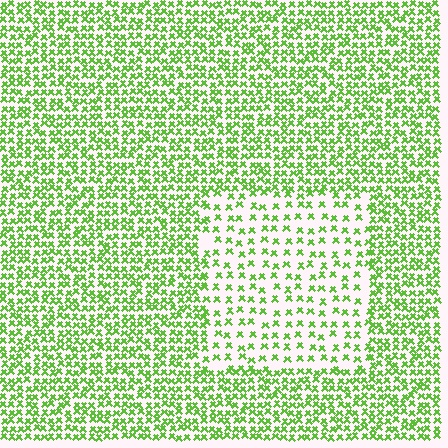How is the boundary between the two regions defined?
The boundary is defined by a change in element density (approximately 2.2x ratio). All elements are the same color, size, and shape.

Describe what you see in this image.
The image contains small lime elements arranged at two different densities. A rectangle-shaped region is visible where the elements are less densely packed than the surrounding area.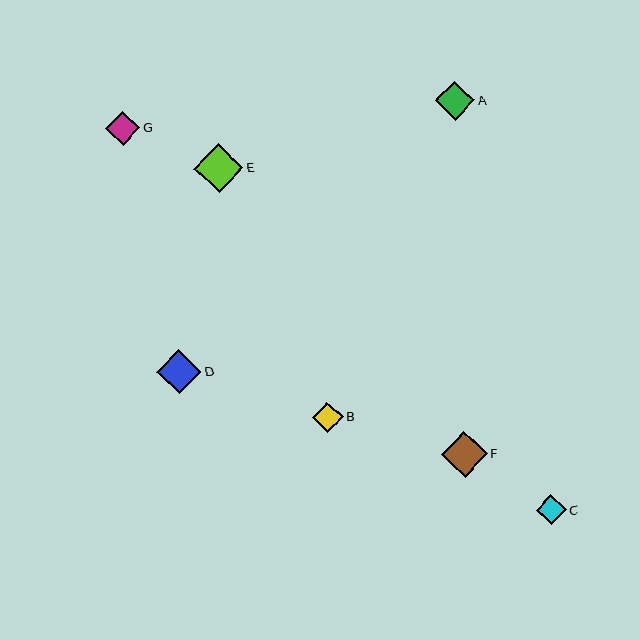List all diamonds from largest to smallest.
From largest to smallest: E, F, D, A, G, B, C.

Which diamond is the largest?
Diamond E is the largest with a size of approximately 49 pixels.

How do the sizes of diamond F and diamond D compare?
Diamond F and diamond D are approximately the same size.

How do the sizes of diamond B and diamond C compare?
Diamond B and diamond C are approximately the same size.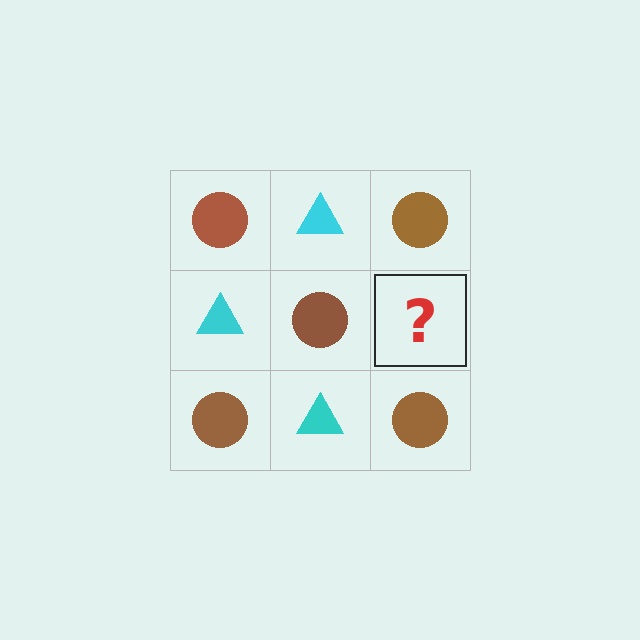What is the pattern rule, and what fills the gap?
The rule is that it alternates brown circle and cyan triangle in a checkerboard pattern. The gap should be filled with a cyan triangle.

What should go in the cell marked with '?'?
The missing cell should contain a cyan triangle.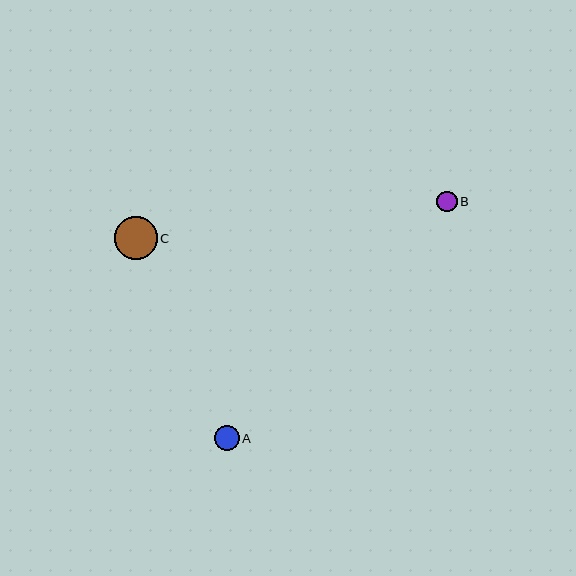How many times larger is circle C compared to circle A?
Circle C is approximately 1.7 times the size of circle A.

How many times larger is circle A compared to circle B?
Circle A is approximately 1.2 times the size of circle B.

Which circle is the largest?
Circle C is the largest with a size of approximately 43 pixels.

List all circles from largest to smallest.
From largest to smallest: C, A, B.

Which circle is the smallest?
Circle B is the smallest with a size of approximately 21 pixels.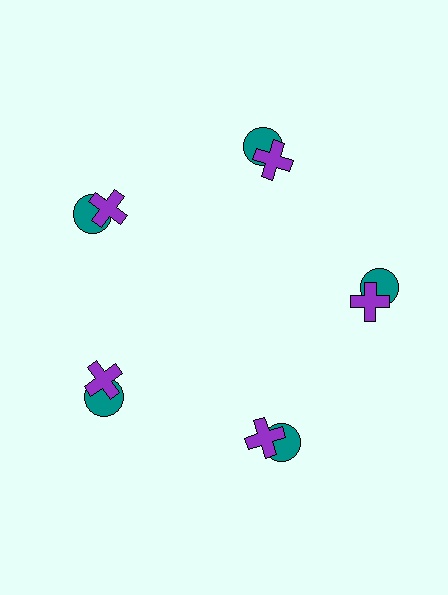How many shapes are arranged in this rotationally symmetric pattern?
There are 10 shapes, arranged in 5 groups of 2.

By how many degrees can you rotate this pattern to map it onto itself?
The pattern maps onto itself every 72 degrees of rotation.